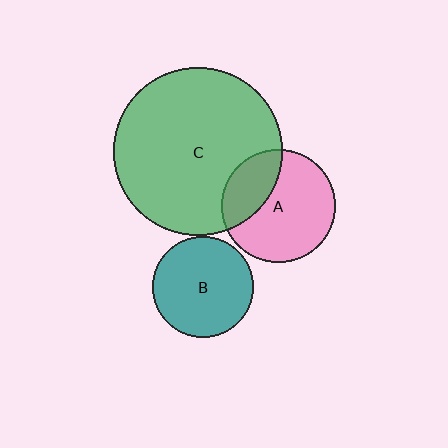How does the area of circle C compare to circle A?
Approximately 2.2 times.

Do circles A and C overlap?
Yes.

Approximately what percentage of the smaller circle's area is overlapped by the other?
Approximately 30%.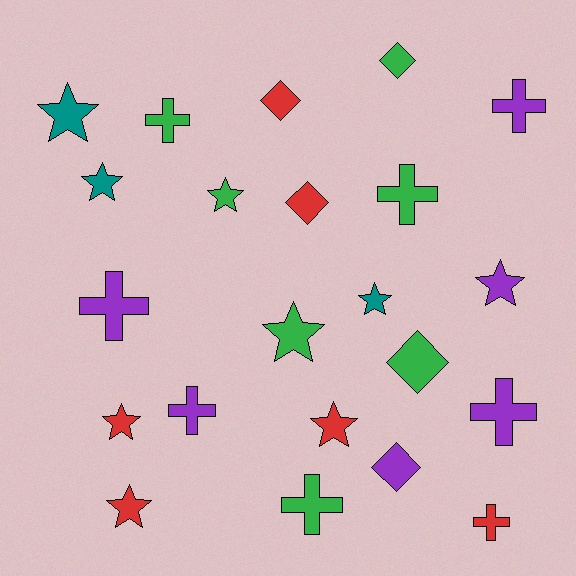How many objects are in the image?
There are 22 objects.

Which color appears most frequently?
Green, with 7 objects.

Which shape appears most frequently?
Star, with 9 objects.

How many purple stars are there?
There is 1 purple star.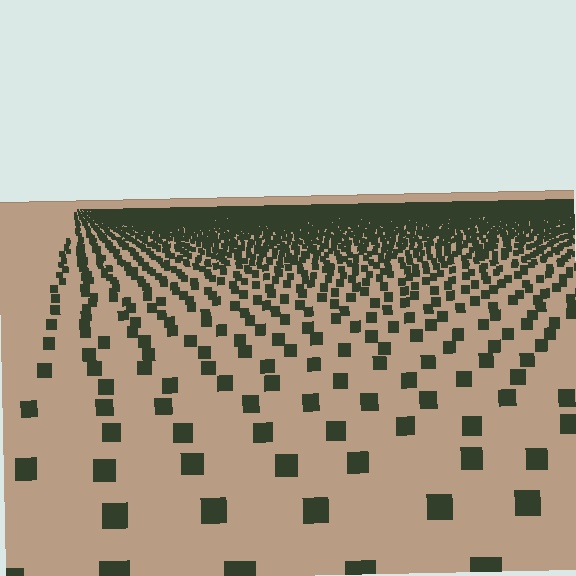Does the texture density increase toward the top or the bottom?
Density increases toward the top.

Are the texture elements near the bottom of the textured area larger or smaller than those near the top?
Larger. Near the bottom, elements are closer to the viewer and appear at a bigger on-screen size.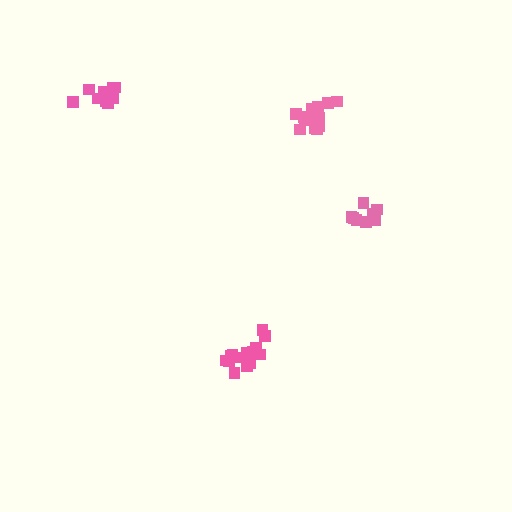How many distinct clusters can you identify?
There are 4 distinct clusters.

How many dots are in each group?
Group 1: 14 dots, Group 2: 8 dots, Group 3: 14 dots, Group 4: 10 dots (46 total).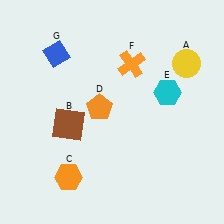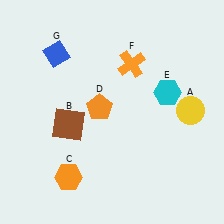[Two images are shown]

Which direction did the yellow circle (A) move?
The yellow circle (A) moved down.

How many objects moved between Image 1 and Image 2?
1 object moved between the two images.